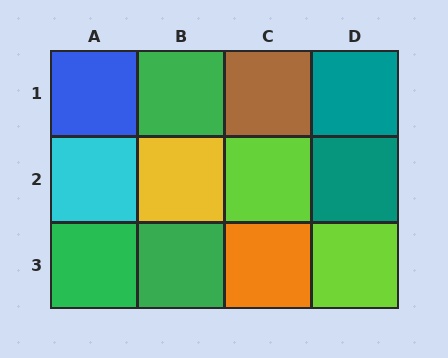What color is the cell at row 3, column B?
Green.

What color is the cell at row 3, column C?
Orange.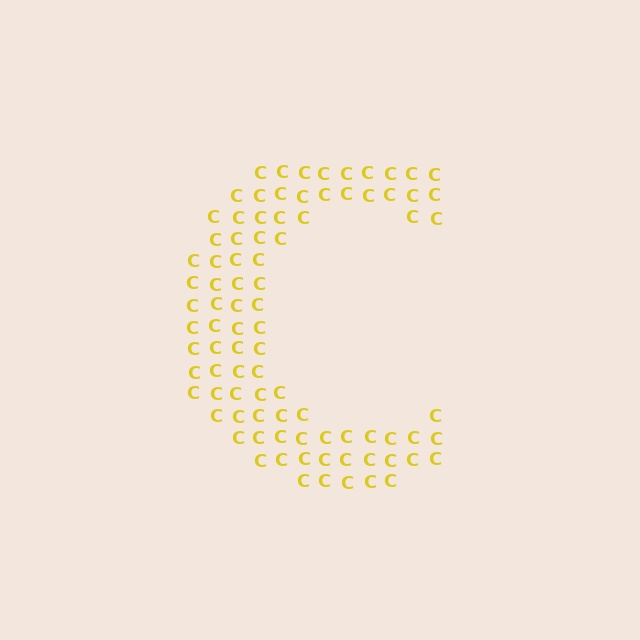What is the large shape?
The large shape is the letter C.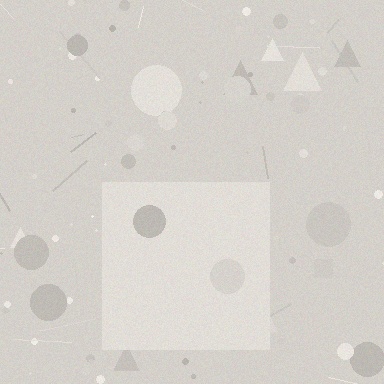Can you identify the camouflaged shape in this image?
The camouflaged shape is a square.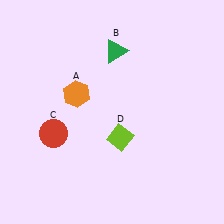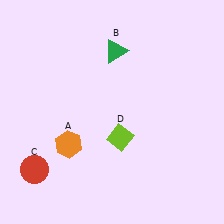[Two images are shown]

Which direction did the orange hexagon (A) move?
The orange hexagon (A) moved down.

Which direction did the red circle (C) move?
The red circle (C) moved down.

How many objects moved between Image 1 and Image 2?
2 objects moved between the two images.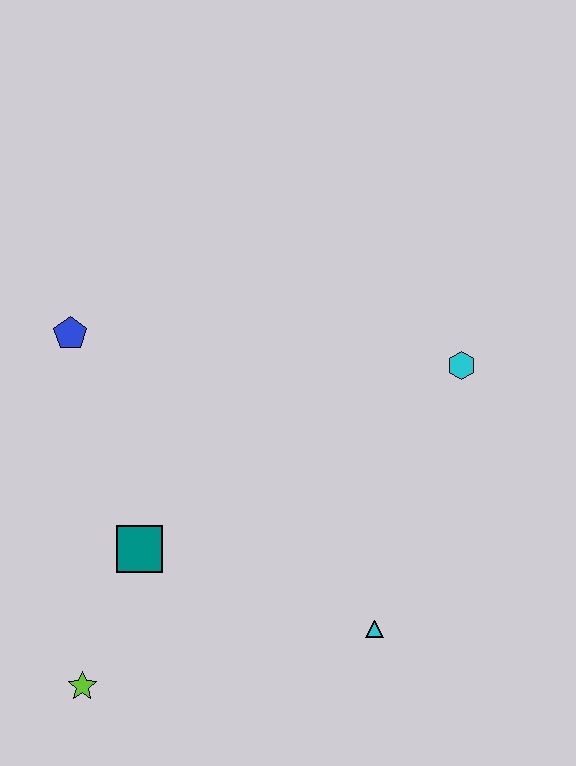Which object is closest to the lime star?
The teal square is closest to the lime star.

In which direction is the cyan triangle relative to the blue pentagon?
The cyan triangle is to the right of the blue pentagon.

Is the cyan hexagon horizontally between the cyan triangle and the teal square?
No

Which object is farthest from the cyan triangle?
The blue pentagon is farthest from the cyan triangle.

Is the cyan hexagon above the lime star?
Yes